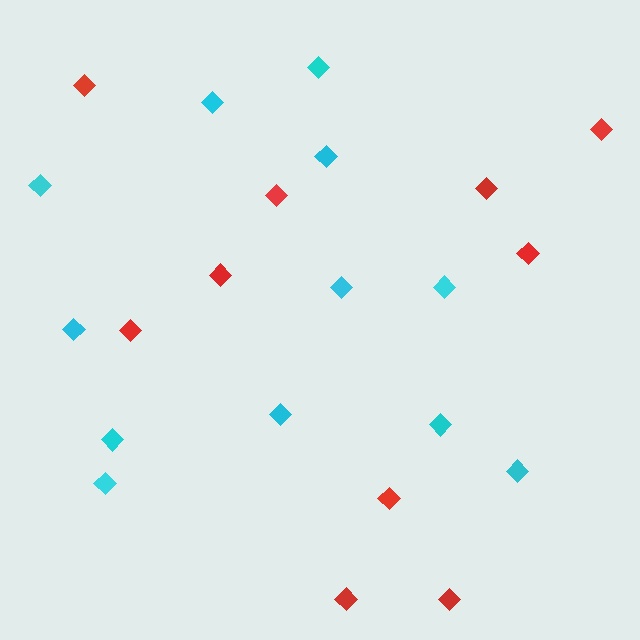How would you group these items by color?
There are 2 groups: one group of cyan diamonds (12) and one group of red diamonds (10).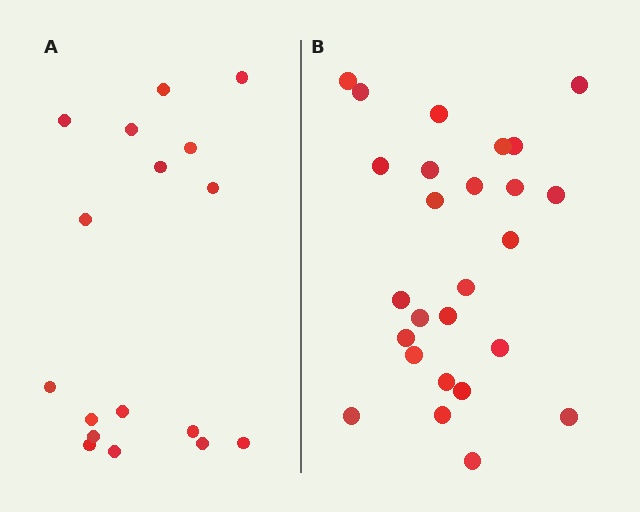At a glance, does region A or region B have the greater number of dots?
Region B (the right region) has more dots.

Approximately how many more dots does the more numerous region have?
Region B has roughly 8 or so more dots than region A.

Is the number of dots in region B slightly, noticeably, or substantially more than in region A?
Region B has substantially more. The ratio is roughly 1.5 to 1.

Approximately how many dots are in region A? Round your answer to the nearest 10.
About 20 dots. (The exact count is 17, which rounds to 20.)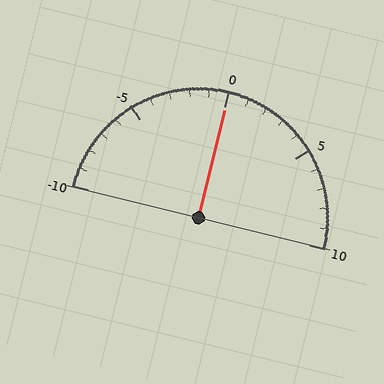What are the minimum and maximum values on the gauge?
The gauge ranges from -10 to 10.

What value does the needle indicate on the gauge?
The needle indicates approximately 0.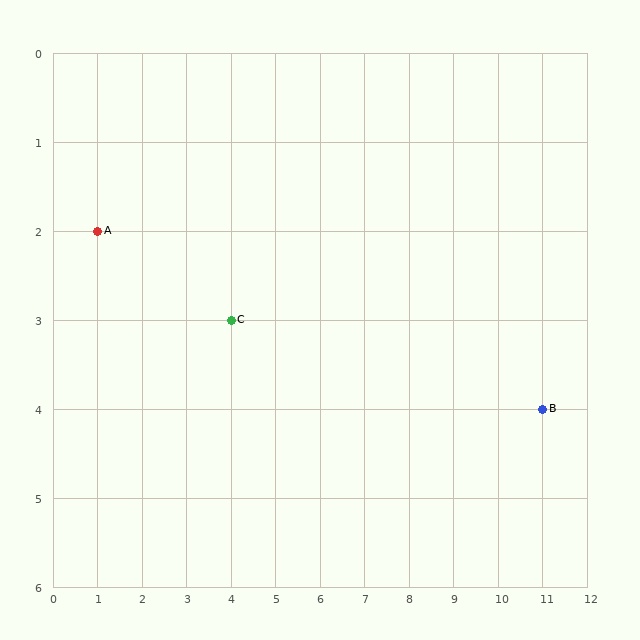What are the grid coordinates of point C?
Point C is at grid coordinates (4, 3).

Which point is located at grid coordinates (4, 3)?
Point C is at (4, 3).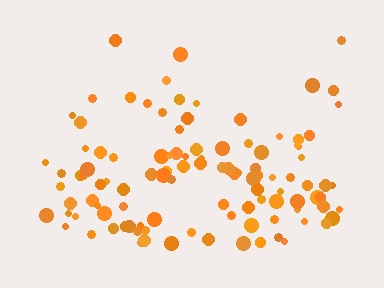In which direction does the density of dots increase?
From top to bottom, with the bottom side densest.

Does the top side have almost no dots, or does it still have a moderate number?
Still a moderate number, just noticeably fewer than the bottom.